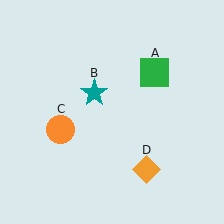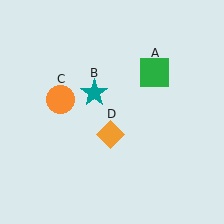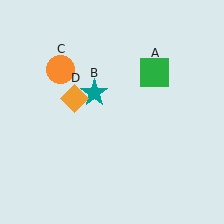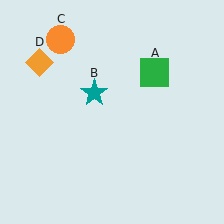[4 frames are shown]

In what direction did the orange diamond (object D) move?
The orange diamond (object D) moved up and to the left.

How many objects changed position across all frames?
2 objects changed position: orange circle (object C), orange diamond (object D).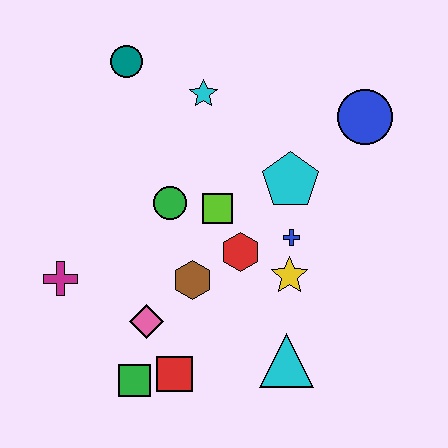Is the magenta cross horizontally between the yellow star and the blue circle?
No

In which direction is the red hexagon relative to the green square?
The red hexagon is above the green square.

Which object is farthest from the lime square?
The green square is farthest from the lime square.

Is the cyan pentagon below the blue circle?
Yes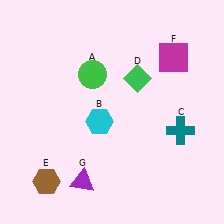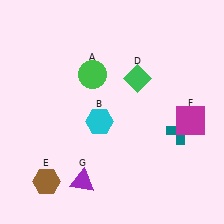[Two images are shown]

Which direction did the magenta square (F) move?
The magenta square (F) moved down.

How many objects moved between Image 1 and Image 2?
1 object moved between the two images.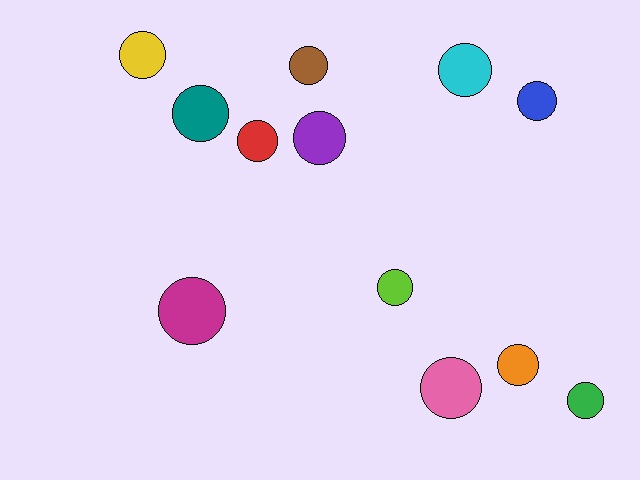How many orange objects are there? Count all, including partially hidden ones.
There is 1 orange object.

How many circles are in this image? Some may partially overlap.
There are 12 circles.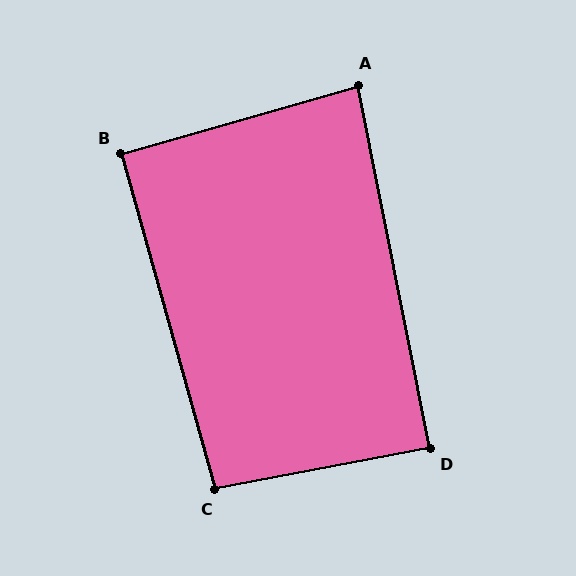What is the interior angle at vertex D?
Approximately 90 degrees (approximately right).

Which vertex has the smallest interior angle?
A, at approximately 85 degrees.